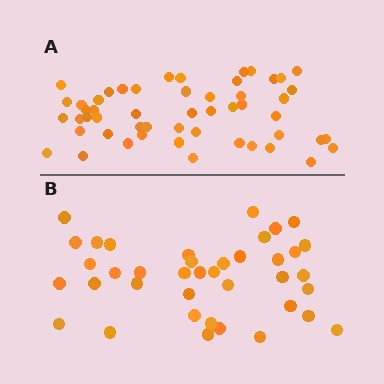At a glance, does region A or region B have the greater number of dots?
Region A (the top region) has more dots.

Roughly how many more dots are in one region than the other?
Region A has approximately 15 more dots than region B.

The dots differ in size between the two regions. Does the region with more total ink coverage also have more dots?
No. Region B has more total ink coverage because its dots are larger, but region A actually contains more individual dots. Total area can be misleading — the number of items is what matters here.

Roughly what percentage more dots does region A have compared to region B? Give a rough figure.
About 35% more.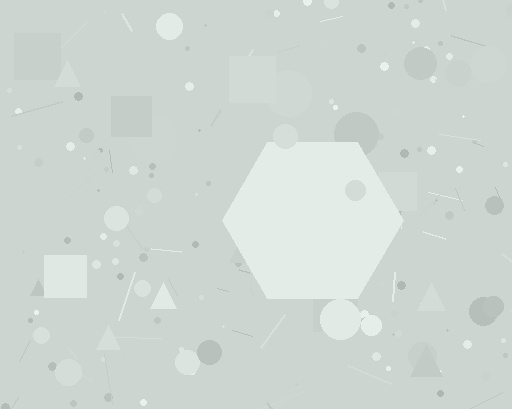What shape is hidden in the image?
A hexagon is hidden in the image.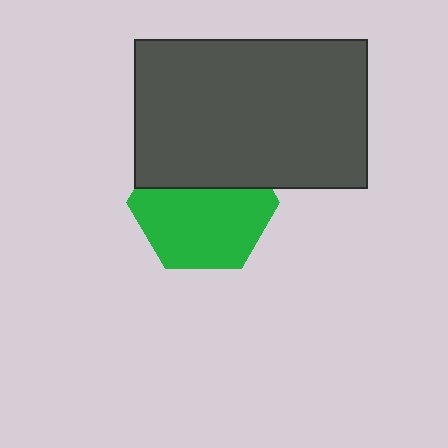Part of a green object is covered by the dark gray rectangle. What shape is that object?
It is a hexagon.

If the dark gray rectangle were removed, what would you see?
You would see the complete green hexagon.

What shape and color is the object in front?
The object in front is a dark gray rectangle.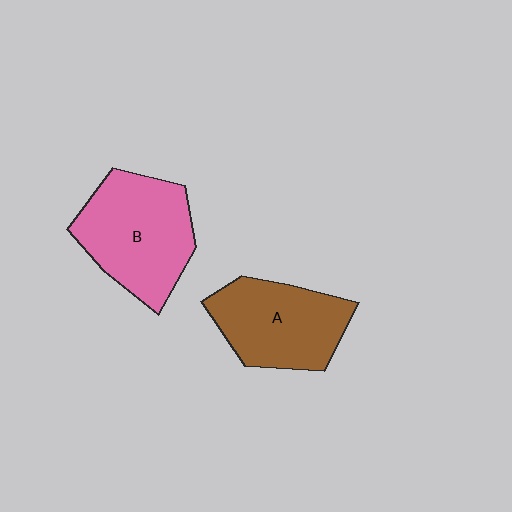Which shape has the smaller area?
Shape A (brown).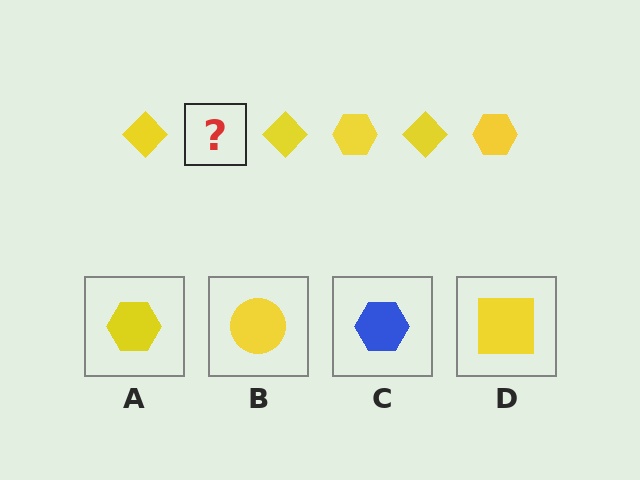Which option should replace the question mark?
Option A.